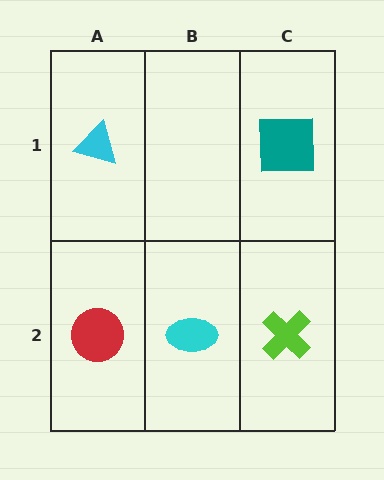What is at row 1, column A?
A cyan triangle.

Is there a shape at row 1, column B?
No, that cell is empty.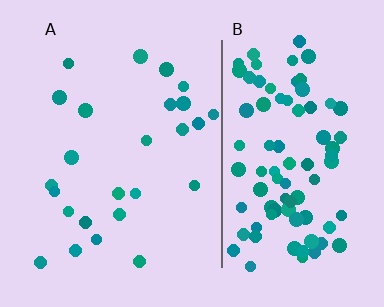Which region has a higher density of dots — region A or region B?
B (the right).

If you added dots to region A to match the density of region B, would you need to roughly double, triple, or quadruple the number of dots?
Approximately quadruple.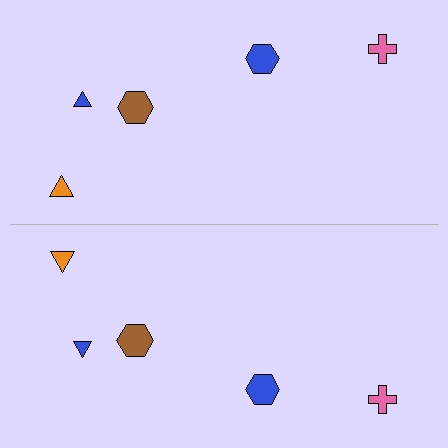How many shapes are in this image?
There are 10 shapes in this image.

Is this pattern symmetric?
Yes, this pattern has bilateral (reflection) symmetry.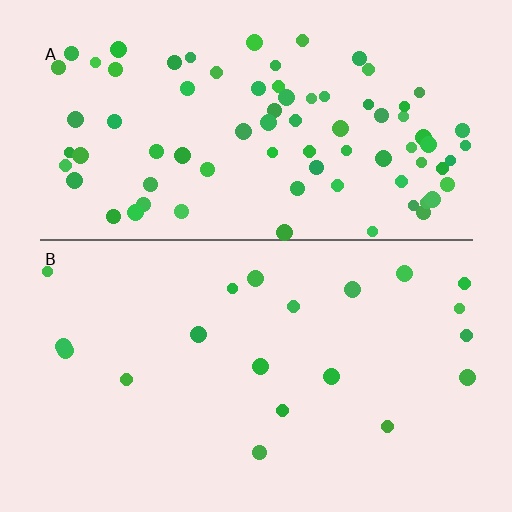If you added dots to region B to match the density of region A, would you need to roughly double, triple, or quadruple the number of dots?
Approximately quadruple.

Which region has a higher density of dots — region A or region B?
A (the top).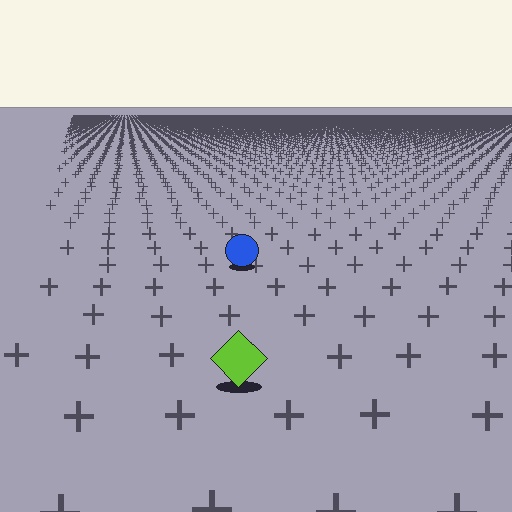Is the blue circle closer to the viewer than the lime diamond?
No. The lime diamond is closer — you can tell from the texture gradient: the ground texture is coarser near it.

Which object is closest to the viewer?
The lime diamond is closest. The texture marks near it are larger and more spread out.